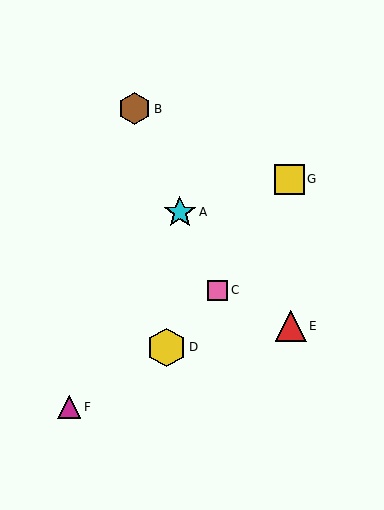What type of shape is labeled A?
Shape A is a cyan star.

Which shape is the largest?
The yellow hexagon (labeled D) is the largest.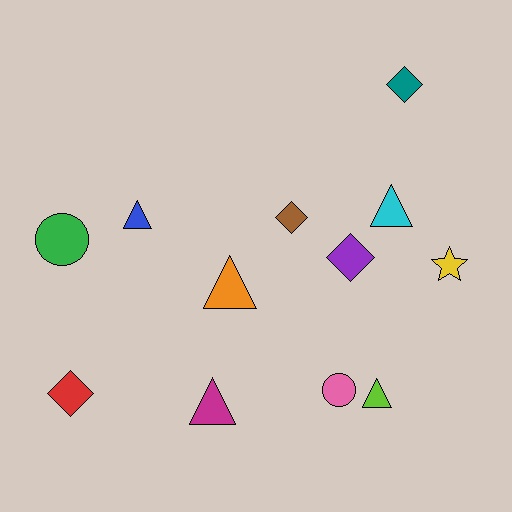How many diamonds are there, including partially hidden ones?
There are 4 diamonds.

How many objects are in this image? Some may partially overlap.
There are 12 objects.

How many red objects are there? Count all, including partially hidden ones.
There is 1 red object.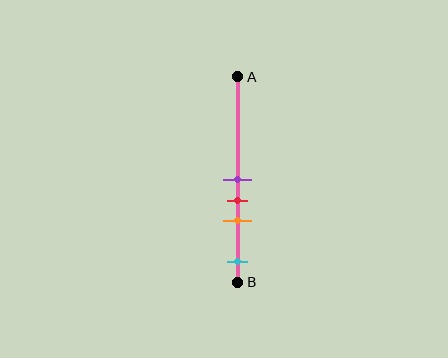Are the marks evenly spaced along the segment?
No, the marks are not evenly spaced.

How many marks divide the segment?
There are 4 marks dividing the segment.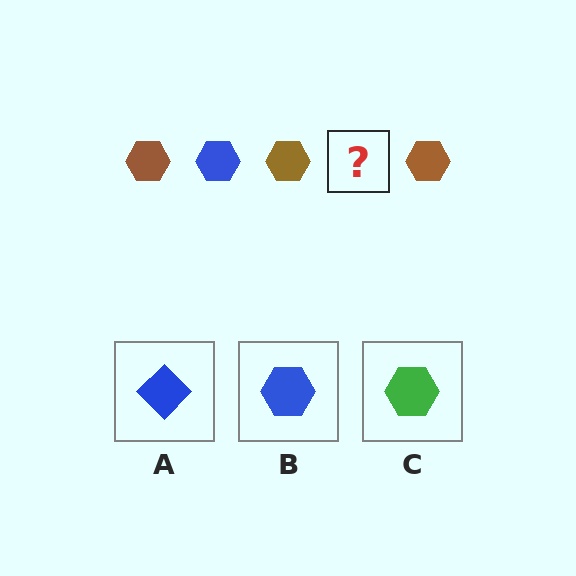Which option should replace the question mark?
Option B.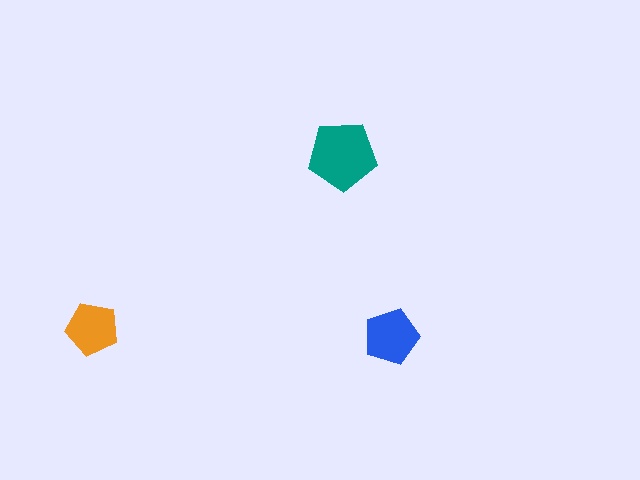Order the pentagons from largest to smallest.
the teal one, the blue one, the orange one.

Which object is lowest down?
The blue pentagon is bottommost.